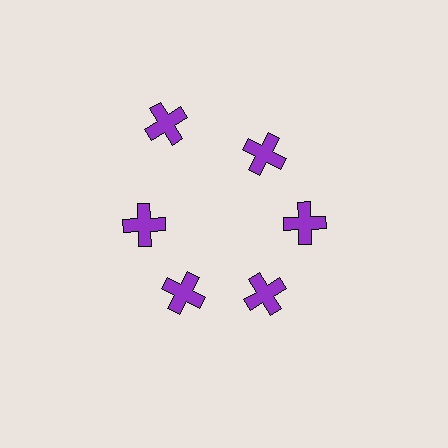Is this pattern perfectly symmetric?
No. The 6 purple crosses are arranged in a ring, but one element near the 11 o'clock position is pushed outward from the center, breaking the 6-fold rotational symmetry.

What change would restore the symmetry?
The symmetry would be restored by moving it inward, back onto the ring so that all 6 crosses sit at equal angles and equal distance from the center.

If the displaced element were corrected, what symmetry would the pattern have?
It would have 6-fold rotational symmetry — the pattern would map onto itself every 60 degrees.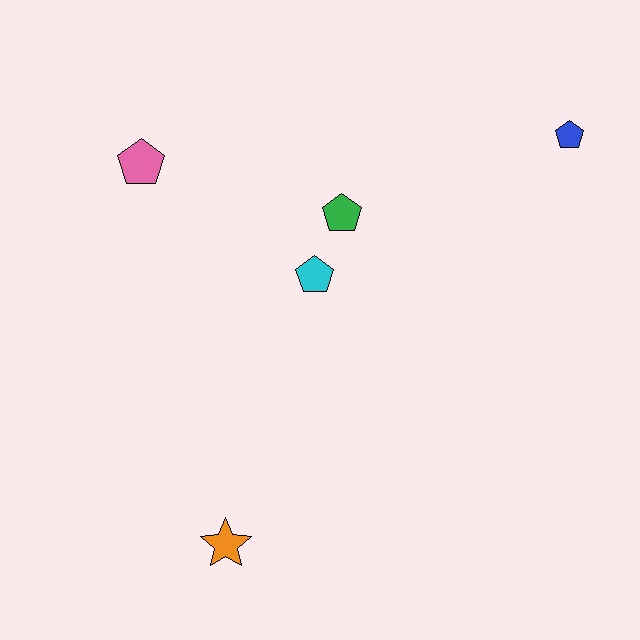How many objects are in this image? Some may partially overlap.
There are 5 objects.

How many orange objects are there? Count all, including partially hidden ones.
There is 1 orange object.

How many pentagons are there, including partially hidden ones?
There are 4 pentagons.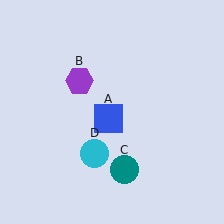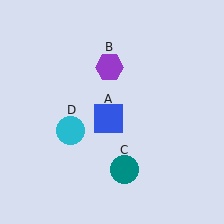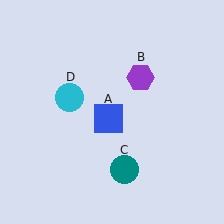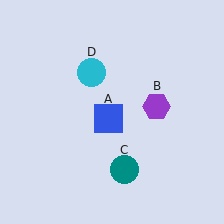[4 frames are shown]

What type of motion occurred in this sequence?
The purple hexagon (object B), cyan circle (object D) rotated clockwise around the center of the scene.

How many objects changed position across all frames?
2 objects changed position: purple hexagon (object B), cyan circle (object D).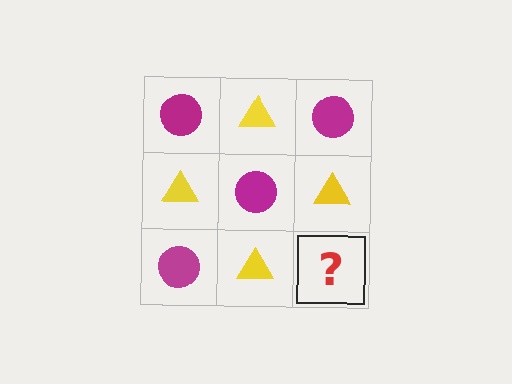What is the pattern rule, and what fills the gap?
The rule is that it alternates magenta circle and yellow triangle in a checkerboard pattern. The gap should be filled with a magenta circle.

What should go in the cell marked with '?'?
The missing cell should contain a magenta circle.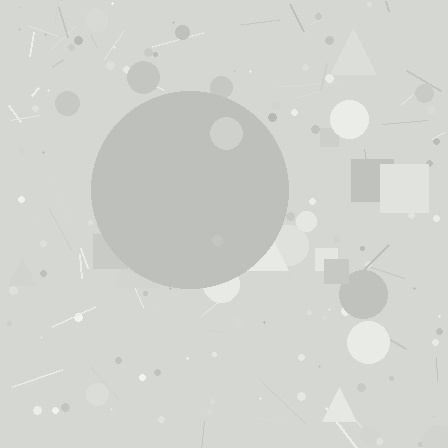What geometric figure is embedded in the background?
A circle is embedded in the background.